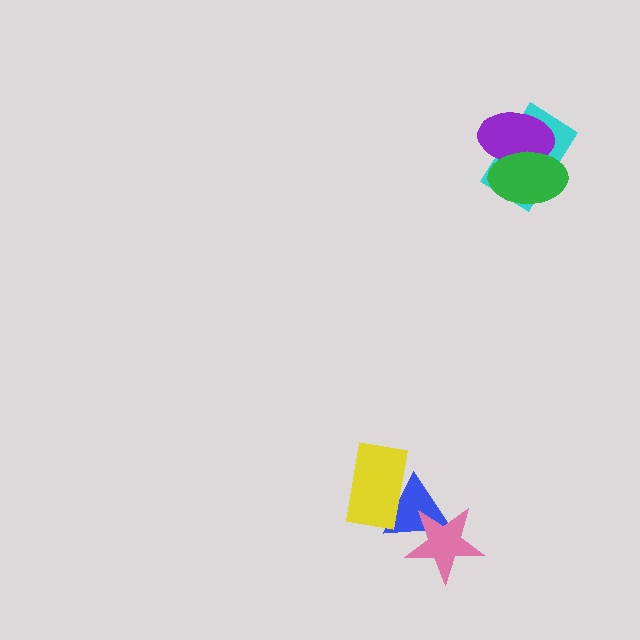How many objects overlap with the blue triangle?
2 objects overlap with the blue triangle.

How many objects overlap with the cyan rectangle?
2 objects overlap with the cyan rectangle.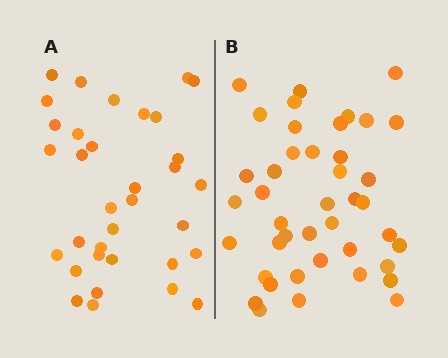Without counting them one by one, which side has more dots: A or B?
Region B (the right region) has more dots.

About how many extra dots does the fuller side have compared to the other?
Region B has roughly 8 or so more dots than region A.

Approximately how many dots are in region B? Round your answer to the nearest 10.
About 40 dots. (The exact count is 42, which rounds to 40.)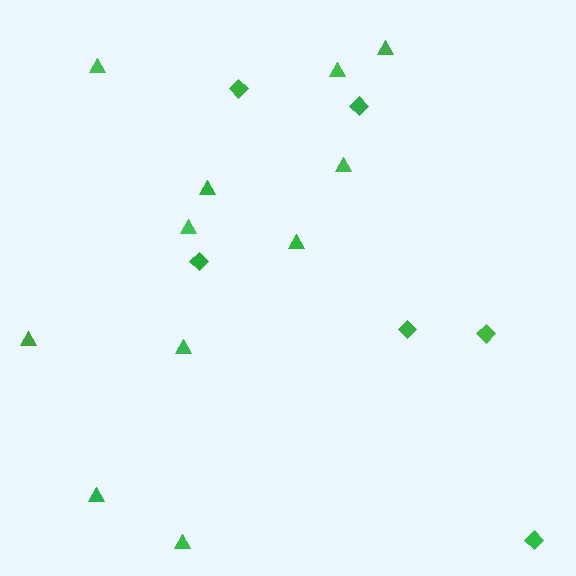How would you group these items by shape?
There are 2 groups: one group of diamonds (6) and one group of triangles (11).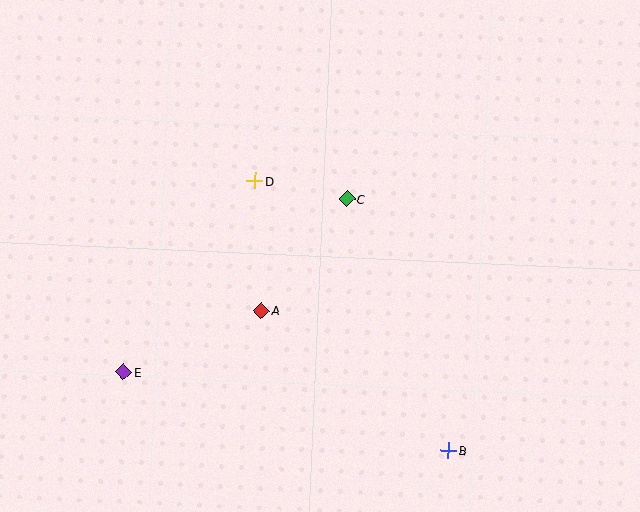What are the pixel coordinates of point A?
Point A is at (261, 311).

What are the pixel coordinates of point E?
Point E is at (123, 372).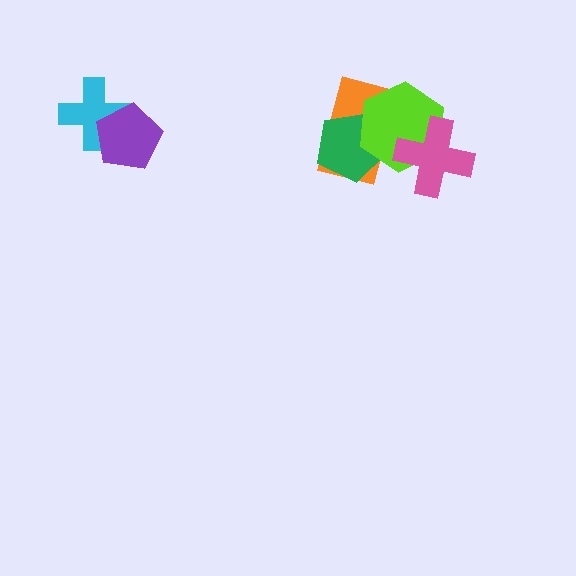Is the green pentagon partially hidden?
Yes, it is partially covered by another shape.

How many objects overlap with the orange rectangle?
2 objects overlap with the orange rectangle.